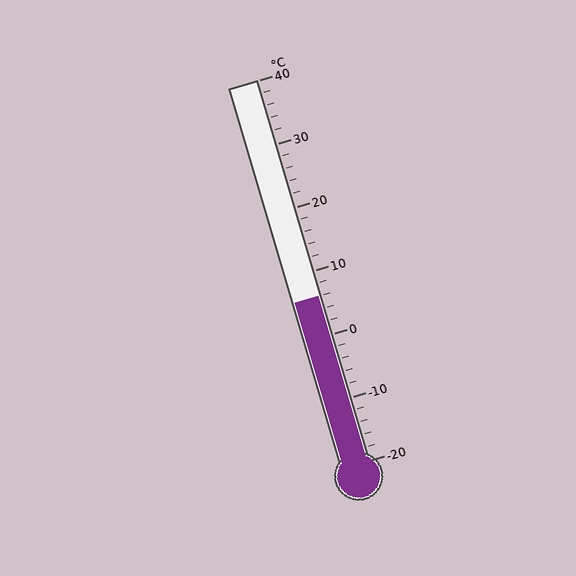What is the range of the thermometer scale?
The thermometer scale ranges from -20°C to 40°C.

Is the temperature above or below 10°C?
The temperature is below 10°C.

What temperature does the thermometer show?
The thermometer shows approximately 6°C.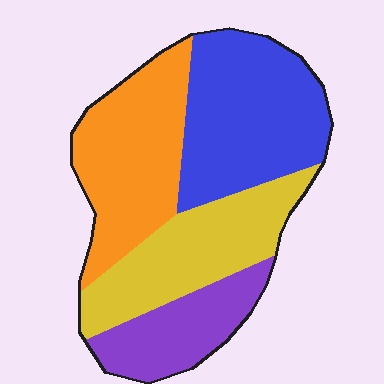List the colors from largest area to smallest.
From largest to smallest: blue, orange, yellow, purple.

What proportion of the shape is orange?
Orange takes up between a quarter and a half of the shape.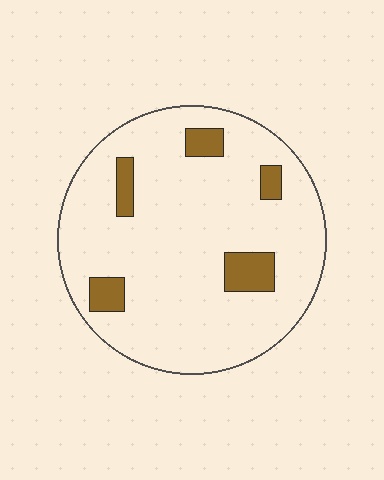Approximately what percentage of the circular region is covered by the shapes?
Approximately 10%.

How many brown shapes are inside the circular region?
5.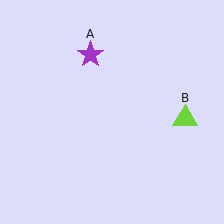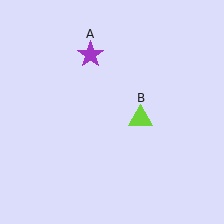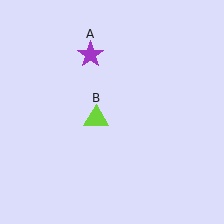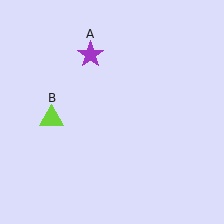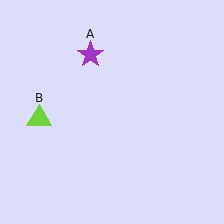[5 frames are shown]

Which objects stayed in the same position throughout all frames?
Purple star (object A) remained stationary.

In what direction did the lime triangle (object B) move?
The lime triangle (object B) moved left.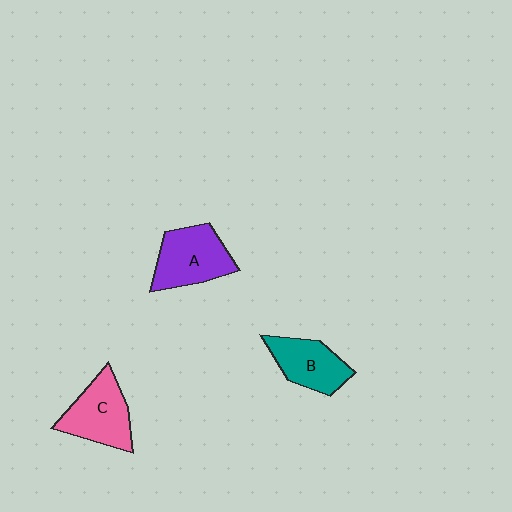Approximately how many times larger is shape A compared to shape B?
Approximately 1.2 times.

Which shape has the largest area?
Shape A (purple).